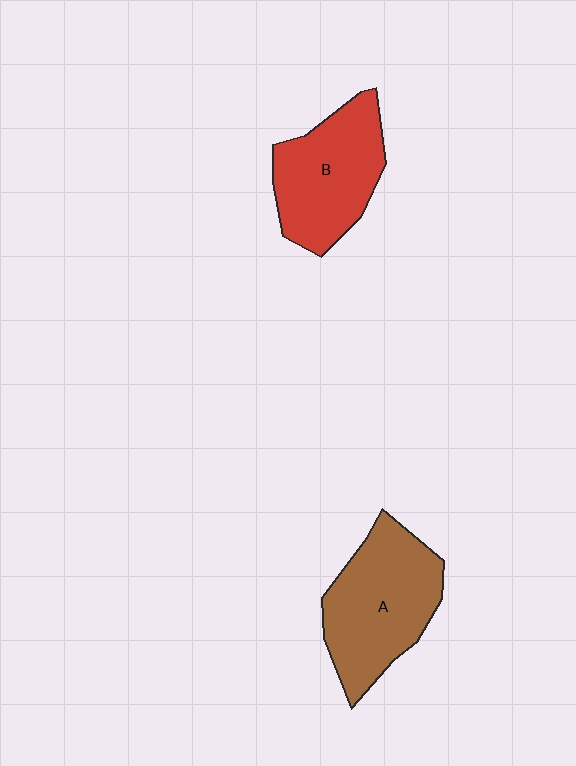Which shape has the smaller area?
Shape B (red).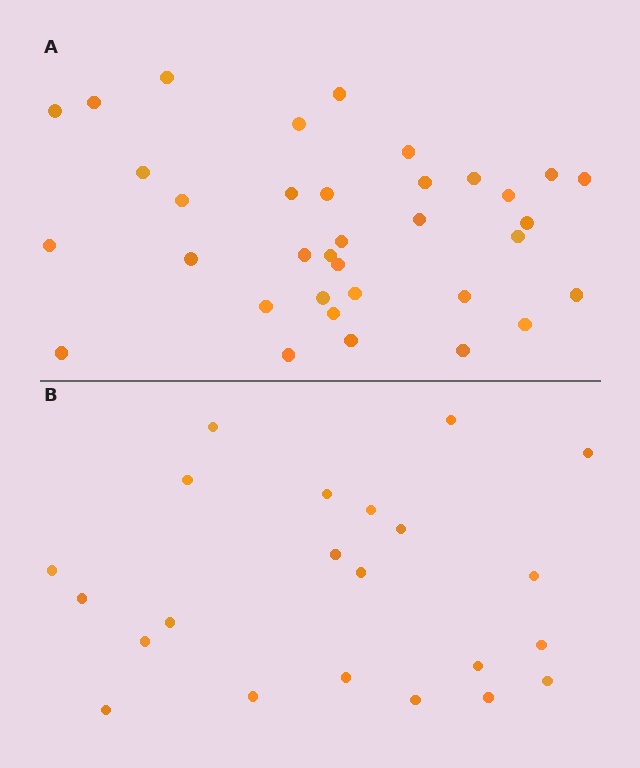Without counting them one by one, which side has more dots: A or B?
Region A (the top region) has more dots.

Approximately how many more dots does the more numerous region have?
Region A has approximately 15 more dots than region B.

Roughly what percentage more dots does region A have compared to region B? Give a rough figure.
About 60% more.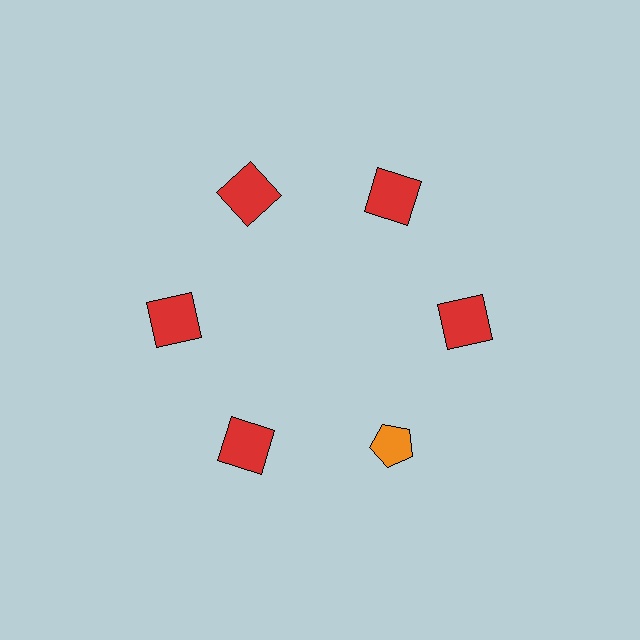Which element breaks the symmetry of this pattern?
The orange pentagon at roughly the 5 o'clock position breaks the symmetry. All other shapes are red squares.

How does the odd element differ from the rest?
It differs in both color (orange instead of red) and shape (pentagon instead of square).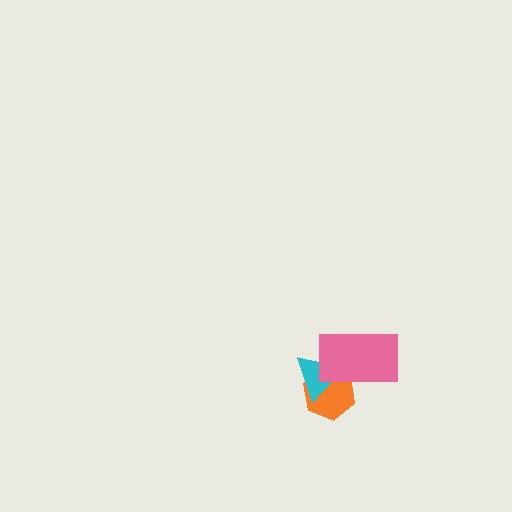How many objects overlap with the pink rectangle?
2 objects overlap with the pink rectangle.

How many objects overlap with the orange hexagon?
2 objects overlap with the orange hexagon.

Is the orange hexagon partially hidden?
Yes, it is partially covered by another shape.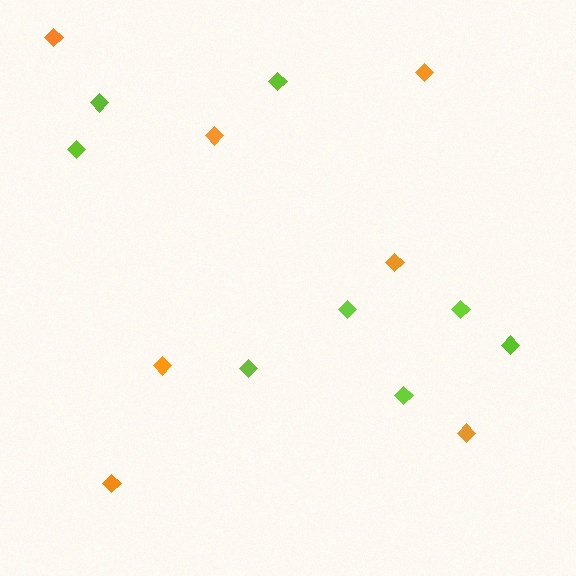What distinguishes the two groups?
There are 2 groups: one group of lime diamonds (8) and one group of orange diamonds (7).